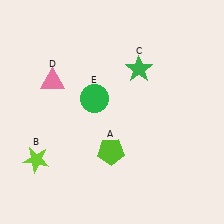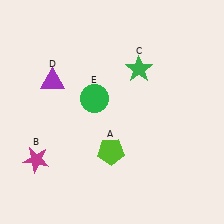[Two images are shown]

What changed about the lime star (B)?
In Image 1, B is lime. In Image 2, it changed to magenta.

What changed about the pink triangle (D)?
In Image 1, D is pink. In Image 2, it changed to purple.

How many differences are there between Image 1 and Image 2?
There are 2 differences between the two images.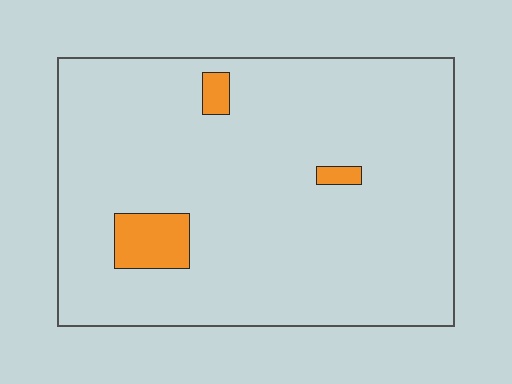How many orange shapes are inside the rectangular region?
3.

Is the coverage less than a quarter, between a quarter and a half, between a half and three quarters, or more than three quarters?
Less than a quarter.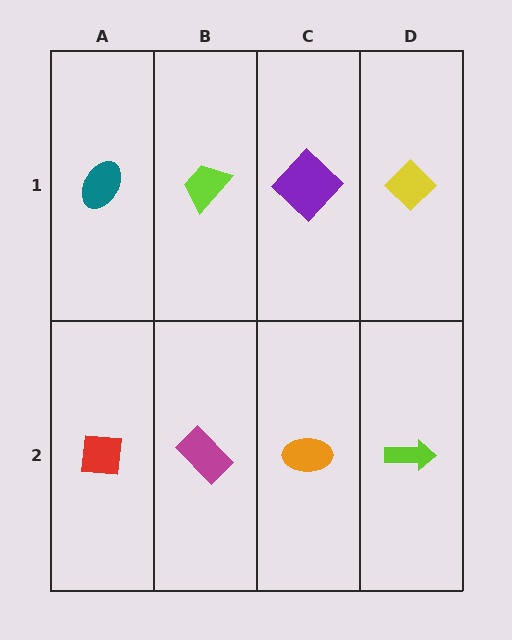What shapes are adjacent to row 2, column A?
A teal ellipse (row 1, column A), a magenta rectangle (row 2, column B).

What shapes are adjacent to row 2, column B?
A lime trapezoid (row 1, column B), a red square (row 2, column A), an orange ellipse (row 2, column C).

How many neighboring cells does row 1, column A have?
2.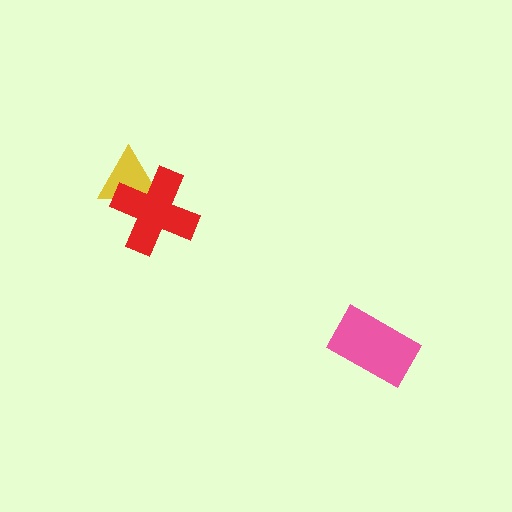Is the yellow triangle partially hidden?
Yes, it is partially covered by another shape.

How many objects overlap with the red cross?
1 object overlaps with the red cross.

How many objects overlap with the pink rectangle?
0 objects overlap with the pink rectangle.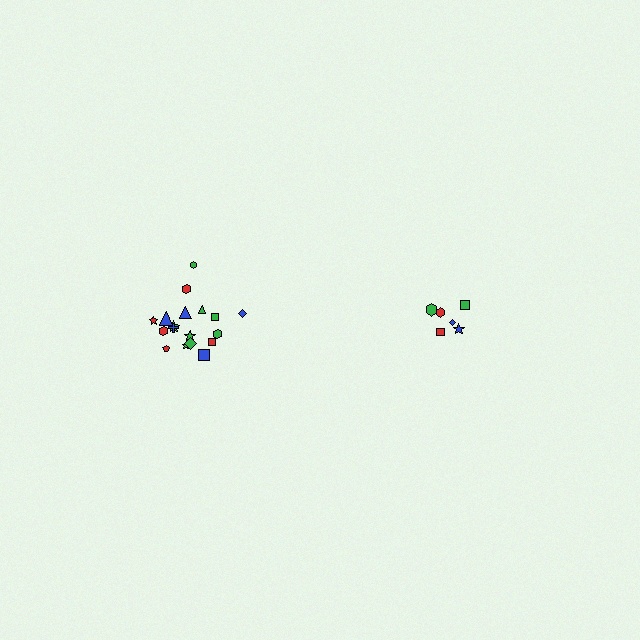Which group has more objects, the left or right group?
The left group.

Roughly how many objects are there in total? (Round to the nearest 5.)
Roughly 25 objects in total.